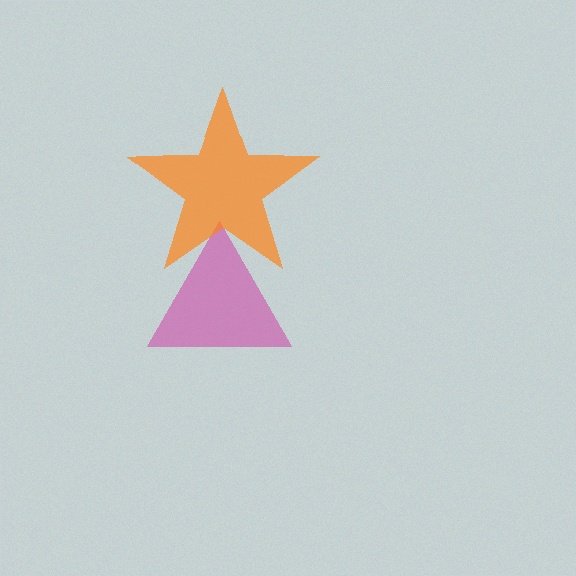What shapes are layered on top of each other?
The layered shapes are: a magenta triangle, an orange star.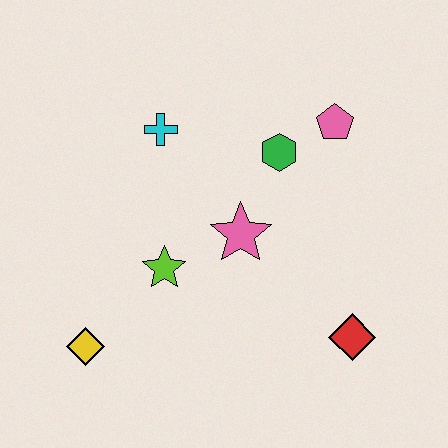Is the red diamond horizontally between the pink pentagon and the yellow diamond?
No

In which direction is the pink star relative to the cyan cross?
The pink star is below the cyan cross.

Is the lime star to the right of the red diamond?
No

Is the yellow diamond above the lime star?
No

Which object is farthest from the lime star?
The pink pentagon is farthest from the lime star.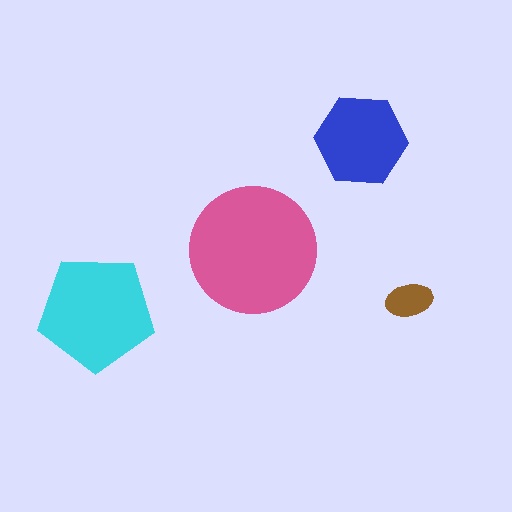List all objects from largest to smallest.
The pink circle, the cyan pentagon, the blue hexagon, the brown ellipse.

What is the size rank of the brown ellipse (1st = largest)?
4th.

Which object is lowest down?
The cyan pentagon is bottommost.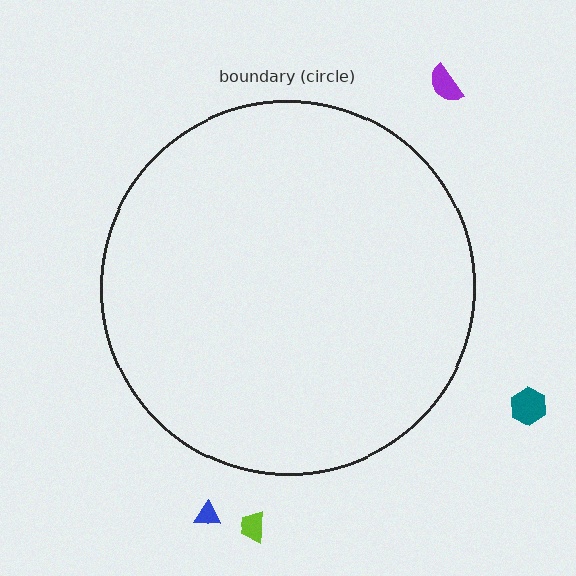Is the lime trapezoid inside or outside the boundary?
Outside.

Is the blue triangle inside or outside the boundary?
Outside.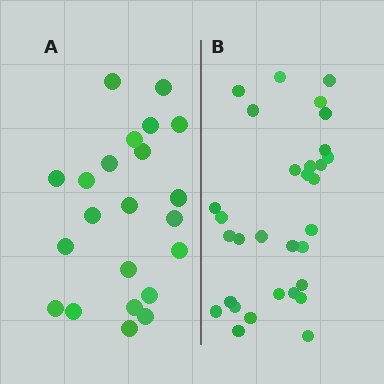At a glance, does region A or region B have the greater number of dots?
Region B (the right region) has more dots.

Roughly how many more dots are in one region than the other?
Region B has roughly 8 or so more dots than region A.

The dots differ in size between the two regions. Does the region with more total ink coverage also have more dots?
No. Region A has more total ink coverage because its dots are larger, but region B actually contains more individual dots. Total area can be misleading — the number of items is what matters here.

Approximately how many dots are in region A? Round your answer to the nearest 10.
About 20 dots. (The exact count is 22, which rounds to 20.)